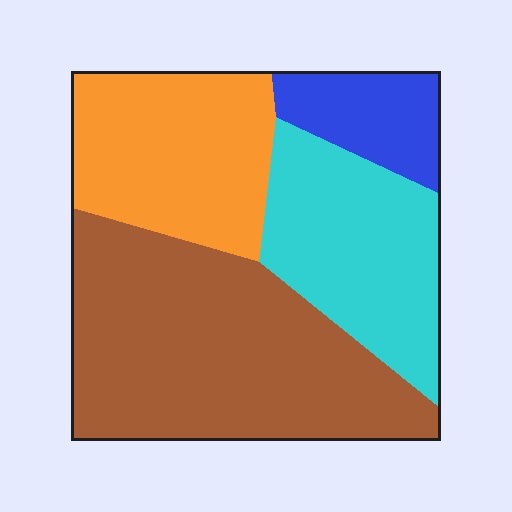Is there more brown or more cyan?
Brown.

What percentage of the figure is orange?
Orange covers roughly 25% of the figure.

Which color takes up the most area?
Brown, at roughly 40%.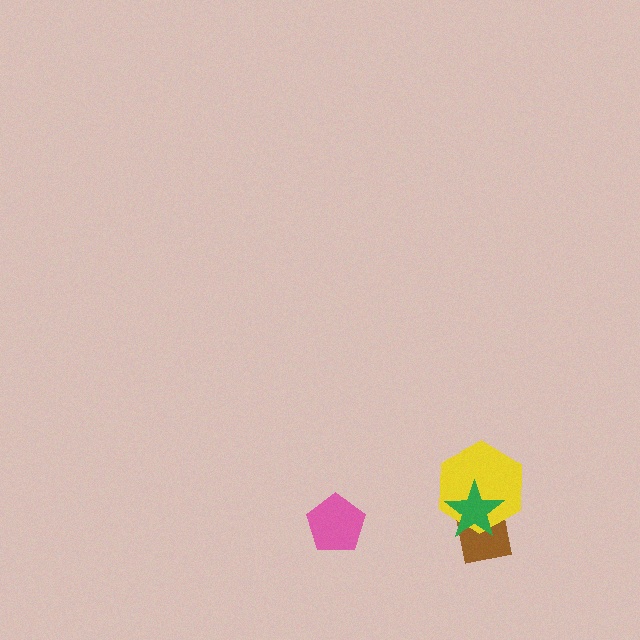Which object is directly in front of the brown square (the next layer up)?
The yellow hexagon is directly in front of the brown square.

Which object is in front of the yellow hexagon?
The green star is in front of the yellow hexagon.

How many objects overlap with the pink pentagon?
0 objects overlap with the pink pentagon.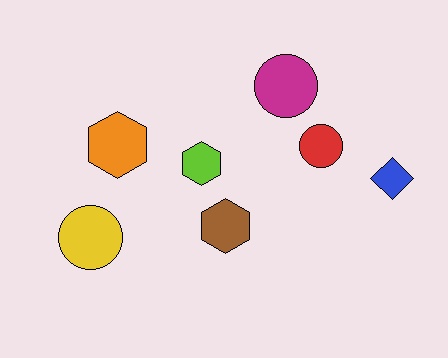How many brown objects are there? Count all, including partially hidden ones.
There is 1 brown object.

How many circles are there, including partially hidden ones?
There are 3 circles.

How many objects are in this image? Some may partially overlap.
There are 7 objects.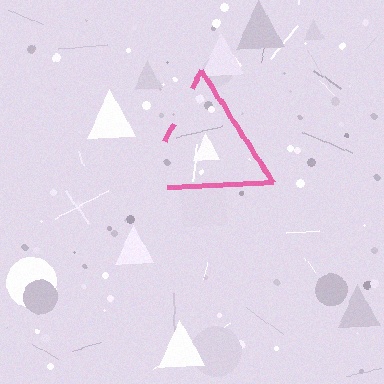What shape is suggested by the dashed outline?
The dashed outline suggests a triangle.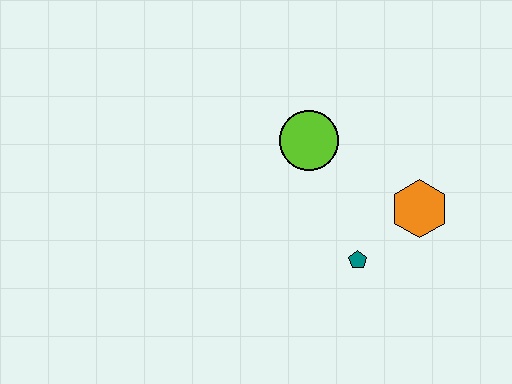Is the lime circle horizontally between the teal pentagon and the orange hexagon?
No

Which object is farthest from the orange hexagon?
The lime circle is farthest from the orange hexagon.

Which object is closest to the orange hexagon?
The teal pentagon is closest to the orange hexagon.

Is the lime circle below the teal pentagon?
No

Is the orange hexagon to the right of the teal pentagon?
Yes